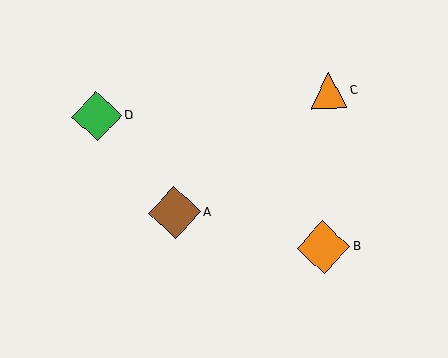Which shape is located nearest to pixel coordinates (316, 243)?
The orange diamond (labeled B) at (323, 247) is nearest to that location.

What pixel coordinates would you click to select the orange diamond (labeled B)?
Click at (323, 247) to select the orange diamond B.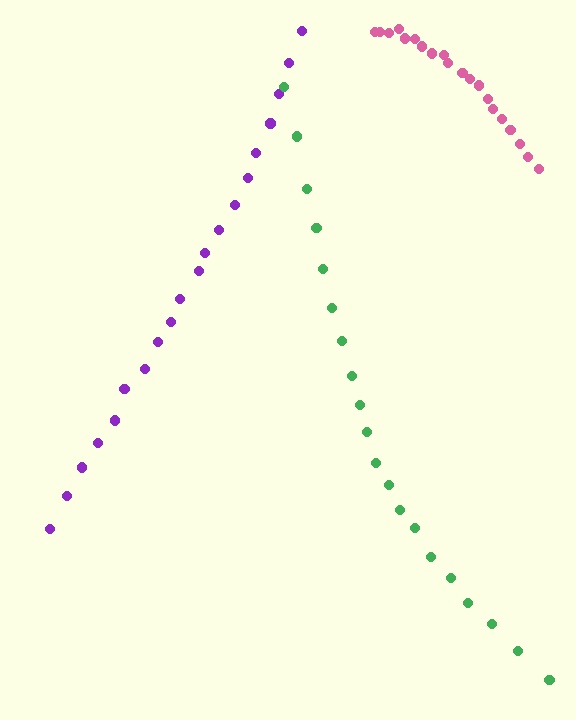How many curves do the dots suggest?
There are 3 distinct paths.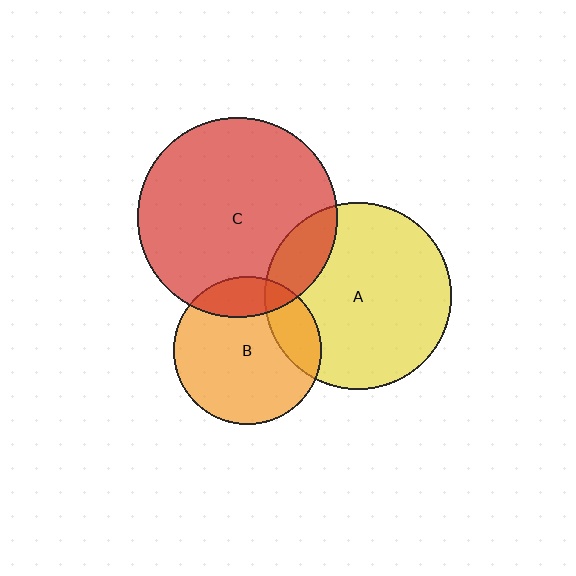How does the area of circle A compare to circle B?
Approximately 1.6 times.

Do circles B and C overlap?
Yes.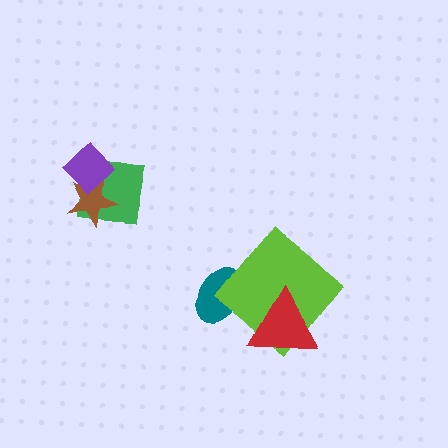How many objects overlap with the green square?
2 objects overlap with the green square.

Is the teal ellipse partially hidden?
Yes, it is partially covered by another shape.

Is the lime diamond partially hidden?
Yes, it is partially covered by another shape.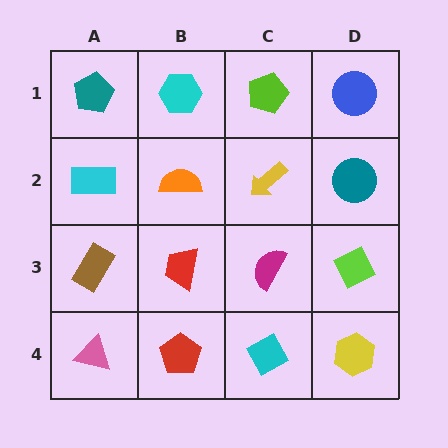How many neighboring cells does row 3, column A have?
3.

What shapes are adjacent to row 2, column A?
A teal pentagon (row 1, column A), a brown rectangle (row 3, column A), an orange semicircle (row 2, column B).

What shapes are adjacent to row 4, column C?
A magenta semicircle (row 3, column C), a red pentagon (row 4, column B), a yellow hexagon (row 4, column D).